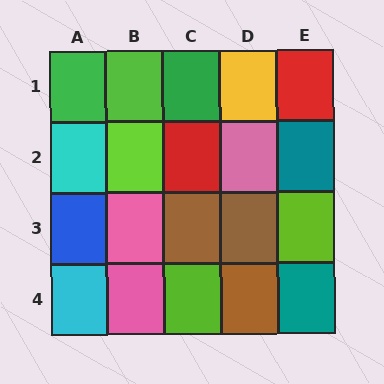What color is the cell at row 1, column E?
Red.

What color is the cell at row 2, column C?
Red.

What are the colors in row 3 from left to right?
Blue, pink, brown, brown, lime.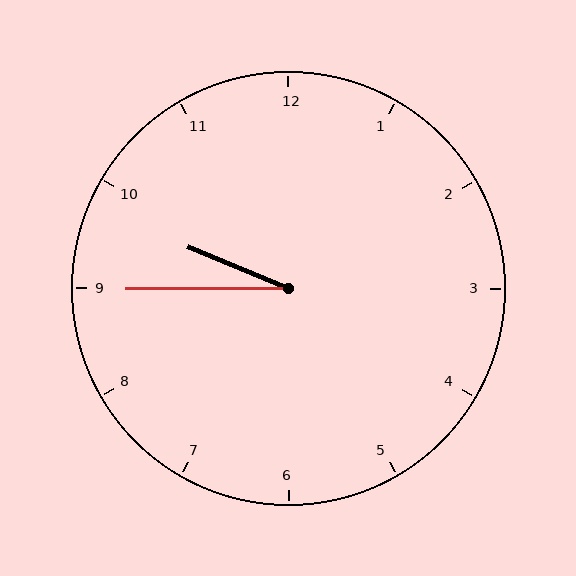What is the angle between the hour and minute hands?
Approximately 22 degrees.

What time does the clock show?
9:45.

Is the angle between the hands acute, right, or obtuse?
It is acute.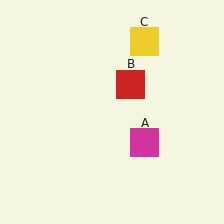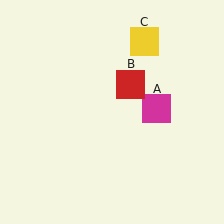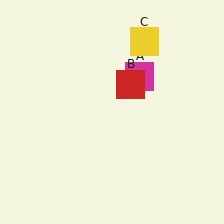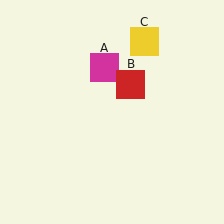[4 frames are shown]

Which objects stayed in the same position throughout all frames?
Red square (object B) and yellow square (object C) remained stationary.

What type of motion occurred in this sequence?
The magenta square (object A) rotated counterclockwise around the center of the scene.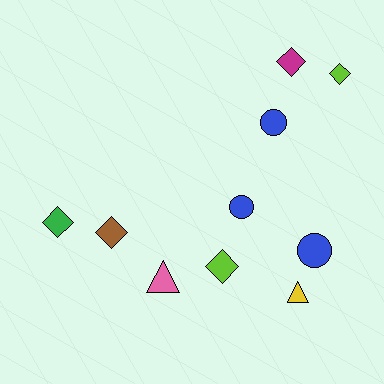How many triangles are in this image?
There are 2 triangles.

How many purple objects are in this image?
There are no purple objects.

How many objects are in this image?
There are 10 objects.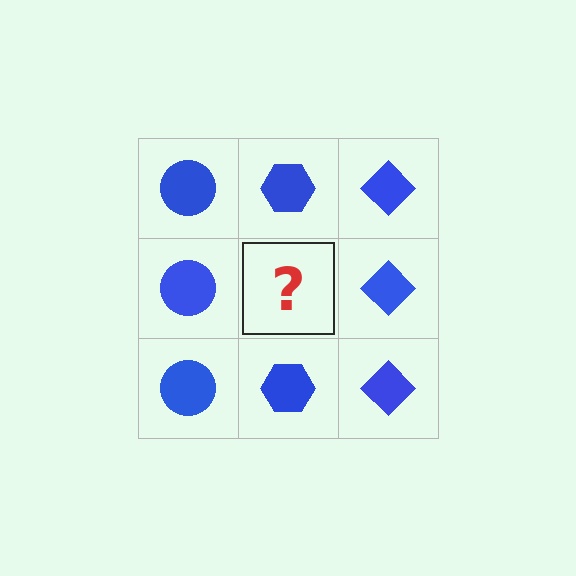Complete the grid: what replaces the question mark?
The question mark should be replaced with a blue hexagon.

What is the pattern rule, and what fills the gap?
The rule is that each column has a consistent shape. The gap should be filled with a blue hexagon.